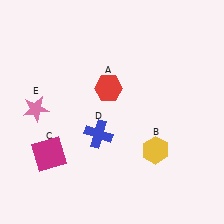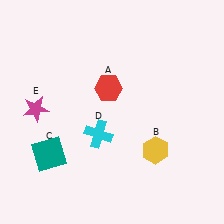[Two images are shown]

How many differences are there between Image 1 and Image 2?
There are 3 differences between the two images.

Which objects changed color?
C changed from magenta to teal. D changed from blue to cyan. E changed from pink to magenta.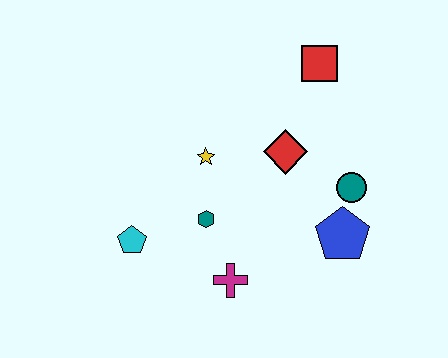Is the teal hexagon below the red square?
Yes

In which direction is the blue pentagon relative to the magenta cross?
The blue pentagon is to the right of the magenta cross.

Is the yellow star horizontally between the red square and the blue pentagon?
No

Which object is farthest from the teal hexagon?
The red square is farthest from the teal hexagon.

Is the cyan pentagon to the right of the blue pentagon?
No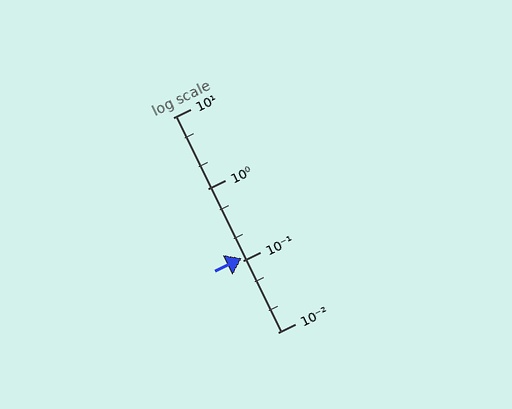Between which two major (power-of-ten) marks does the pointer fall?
The pointer is between 0.1 and 1.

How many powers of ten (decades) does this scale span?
The scale spans 3 decades, from 0.01 to 10.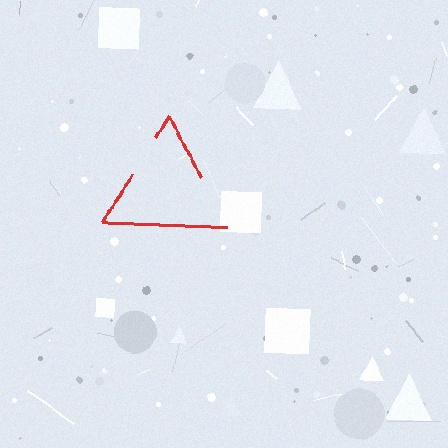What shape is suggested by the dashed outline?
The dashed outline suggests a triangle.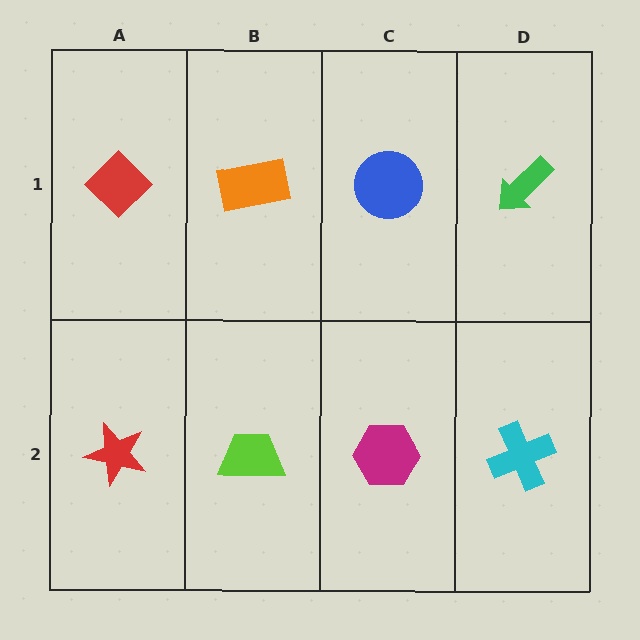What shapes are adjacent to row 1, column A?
A red star (row 2, column A), an orange rectangle (row 1, column B).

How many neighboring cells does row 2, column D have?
2.